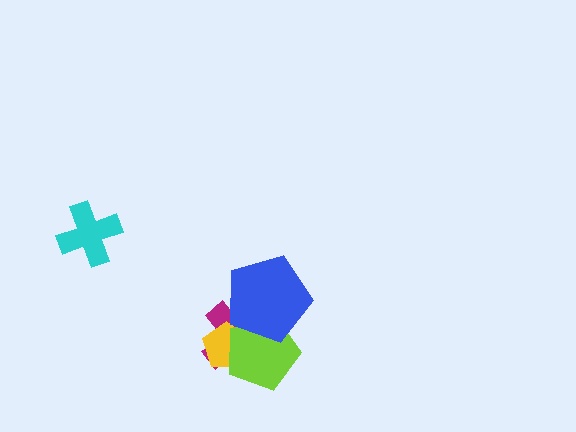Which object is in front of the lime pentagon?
The blue pentagon is in front of the lime pentagon.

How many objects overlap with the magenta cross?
3 objects overlap with the magenta cross.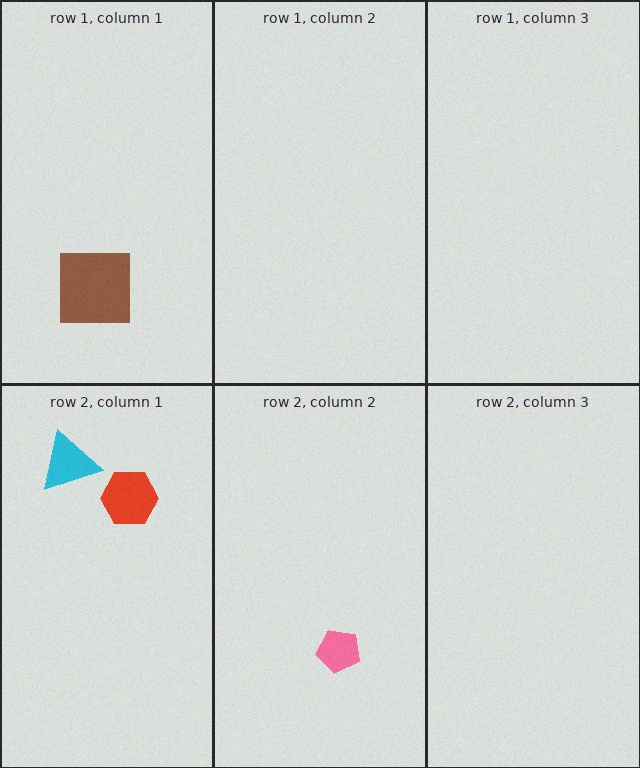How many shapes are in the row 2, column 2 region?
1.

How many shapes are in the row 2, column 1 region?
2.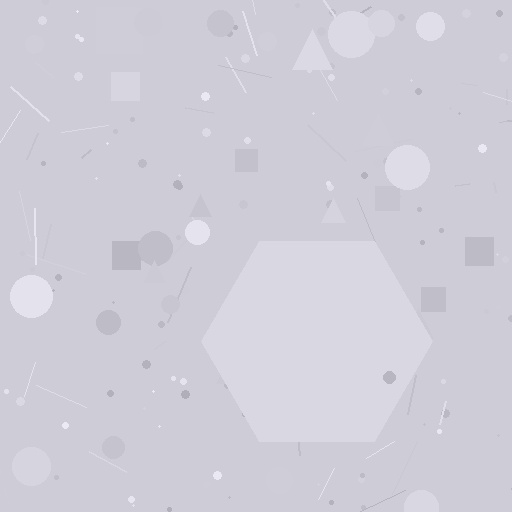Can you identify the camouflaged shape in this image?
The camouflaged shape is a hexagon.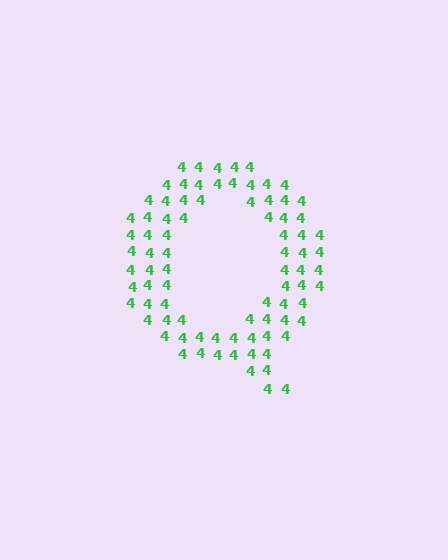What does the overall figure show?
The overall figure shows the letter Q.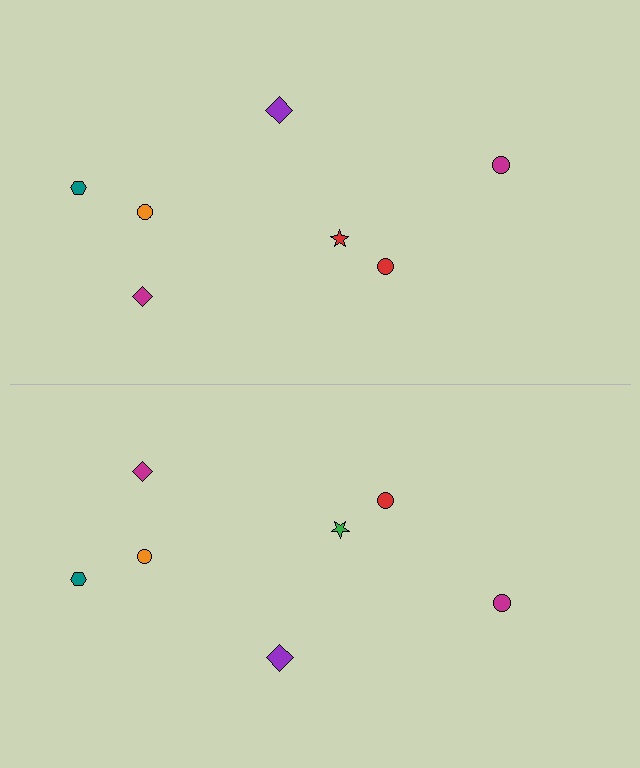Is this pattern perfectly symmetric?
No, the pattern is not perfectly symmetric. The green star on the bottom side breaks the symmetry — its mirror counterpart is red.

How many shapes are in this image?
There are 14 shapes in this image.